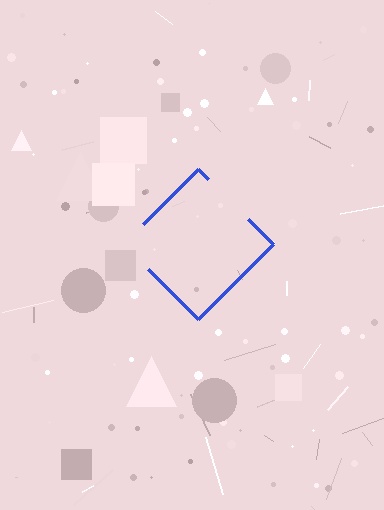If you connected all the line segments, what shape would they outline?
They would outline a diamond.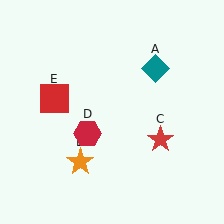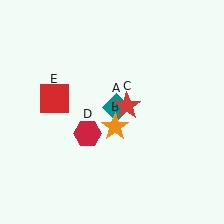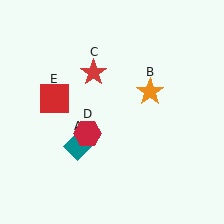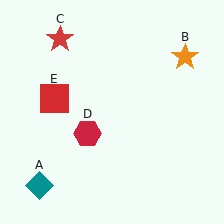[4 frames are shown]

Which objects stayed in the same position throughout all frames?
Red hexagon (object D) and red square (object E) remained stationary.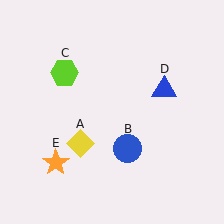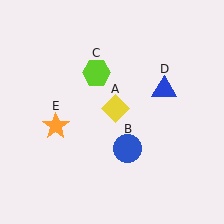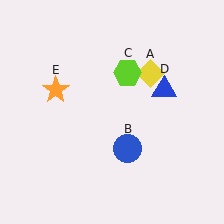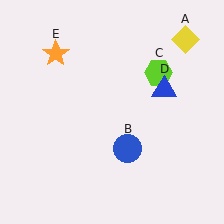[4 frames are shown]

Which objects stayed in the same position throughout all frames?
Blue circle (object B) and blue triangle (object D) remained stationary.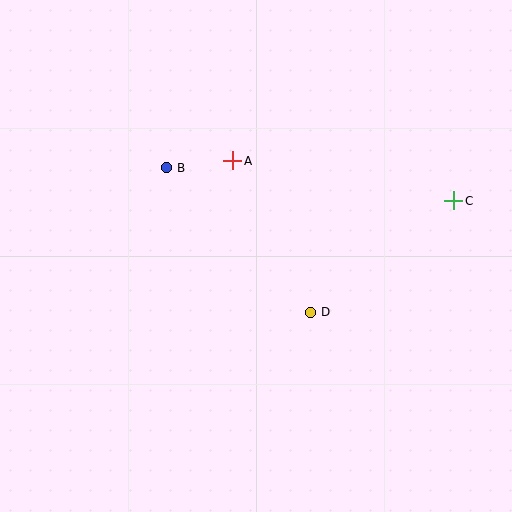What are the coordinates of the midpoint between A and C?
The midpoint between A and C is at (343, 181).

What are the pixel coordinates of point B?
Point B is at (166, 168).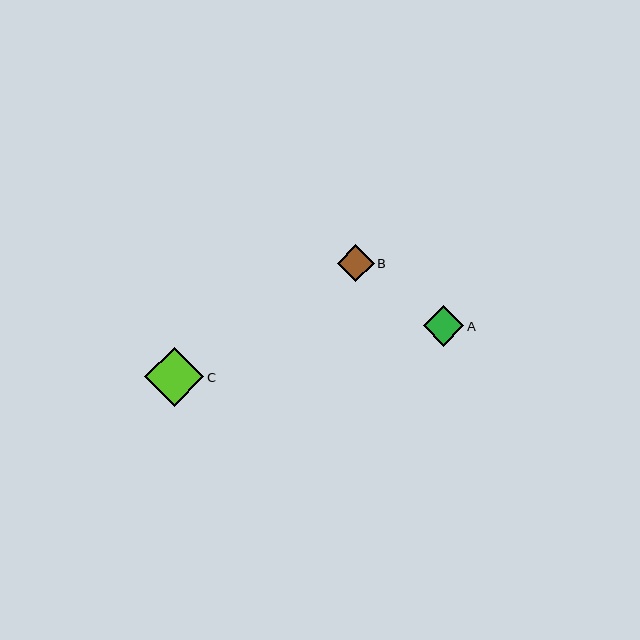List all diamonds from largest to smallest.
From largest to smallest: C, A, B.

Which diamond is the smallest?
Diamond B is the smallest with a size of approximately 37 pixels.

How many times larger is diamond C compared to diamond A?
Diamond C is approximately 1.5 times the size of diamond A.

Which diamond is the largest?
Diamond C is the largest with a size of approximately 59 pixels.